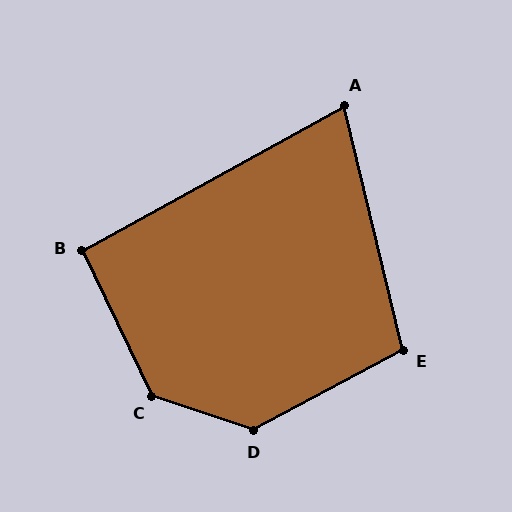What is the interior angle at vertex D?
Approximately 133 degrees (obtuse).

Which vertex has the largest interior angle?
C, at approximately 135 degrees.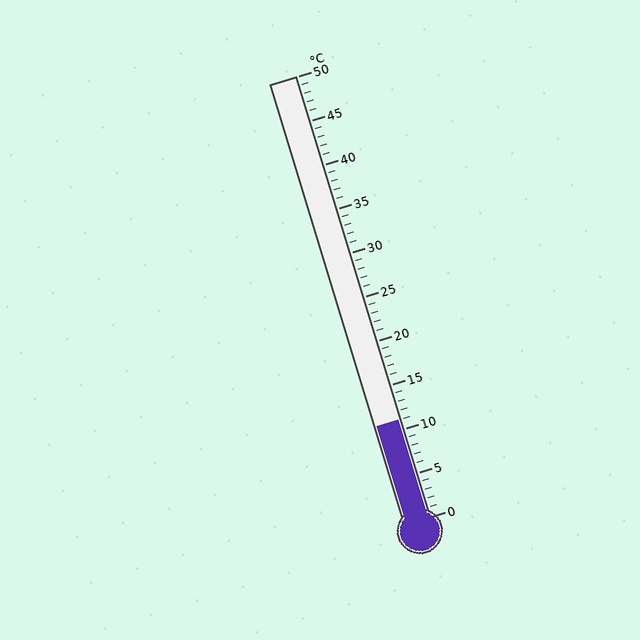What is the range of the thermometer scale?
The thermometer scale ranges from 0°C to 50°C.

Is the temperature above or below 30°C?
The temperature is below 30°C.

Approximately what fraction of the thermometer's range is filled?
The thermometer is filled to approximately 20% of its range.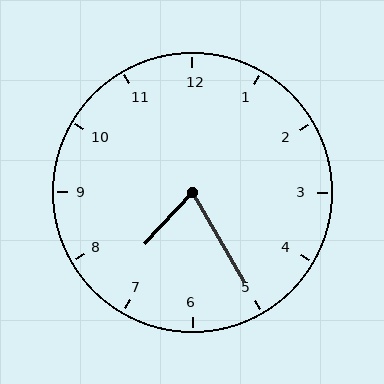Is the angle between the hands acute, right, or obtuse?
It is acute.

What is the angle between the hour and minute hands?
Approximately 72 degrees.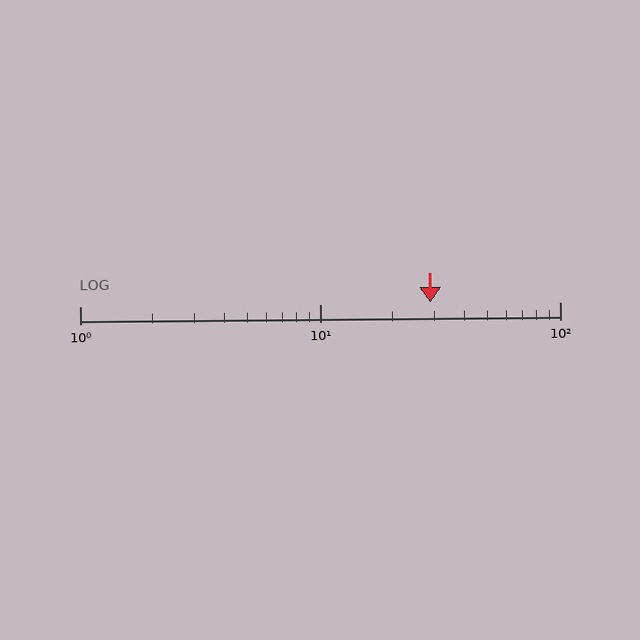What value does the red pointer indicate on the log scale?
The pointer indicates approximately 29.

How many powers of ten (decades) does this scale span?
The scale spans 2 decades, from 1 to 100.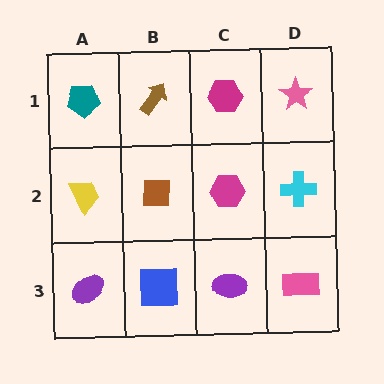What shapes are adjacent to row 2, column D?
A pink star (row 1, column D), a pink rectangle (row 3, column D), a magenta hexagon (row 2, column C).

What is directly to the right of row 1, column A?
A brown arrow.